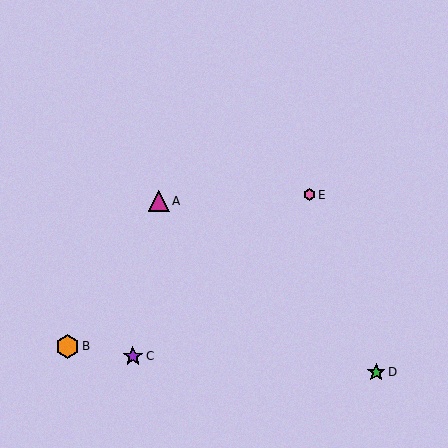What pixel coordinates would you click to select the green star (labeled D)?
Click at (376, 373) to select the green star D.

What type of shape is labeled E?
Shape E is a pink hexagon.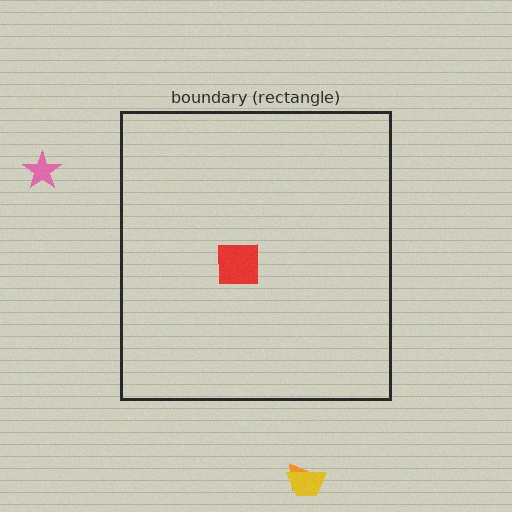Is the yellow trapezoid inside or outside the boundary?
Outside.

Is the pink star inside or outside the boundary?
Outside.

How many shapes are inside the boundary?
1 inside, 3 outside.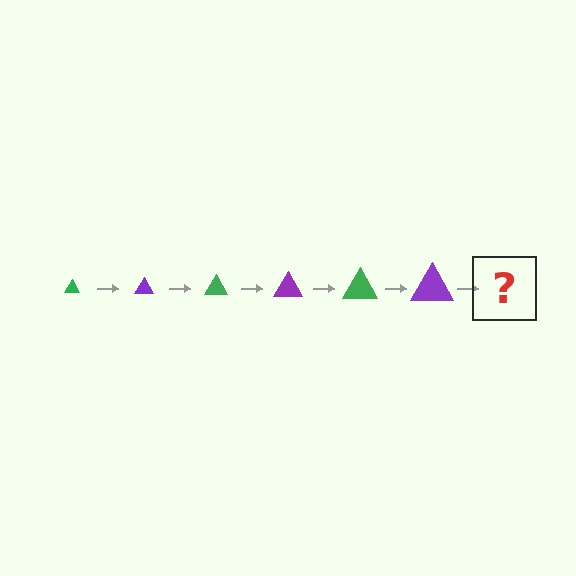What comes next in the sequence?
The next element should be a green triangle, larger than the previous one.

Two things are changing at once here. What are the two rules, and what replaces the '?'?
The two rules are that the triangle grows larger each step and the color cycles through green and purple. The '?' should be a green triangle, larger than the previous one.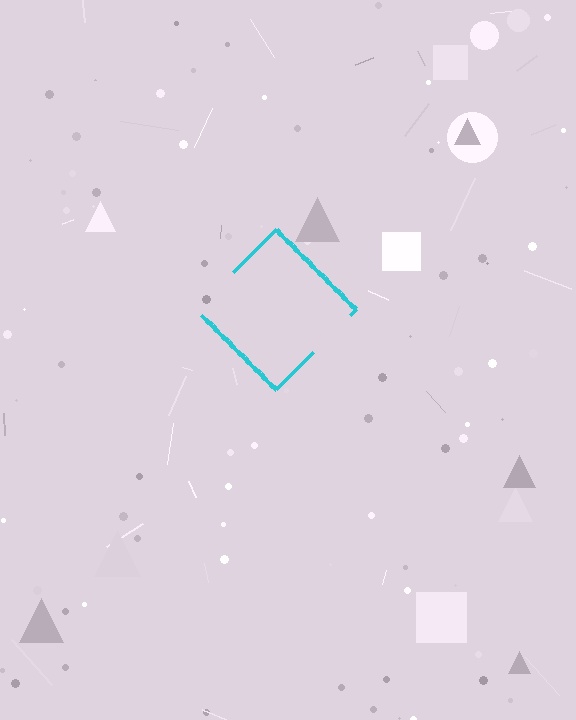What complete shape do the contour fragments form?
The contour fragments form a diamond.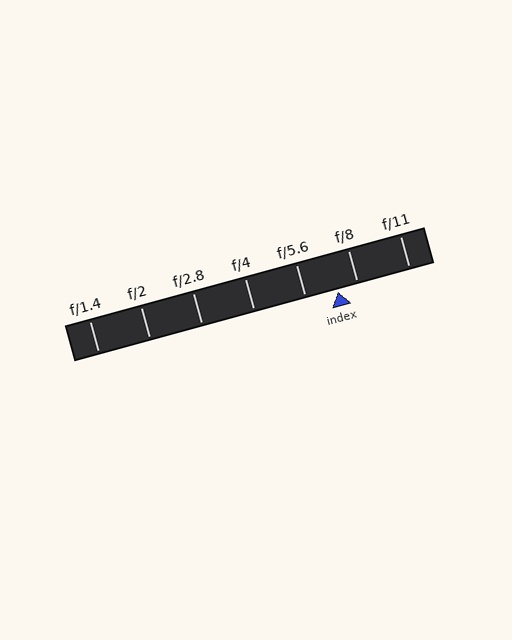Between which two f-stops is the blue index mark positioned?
The index mark is between f/5.6 and f/8.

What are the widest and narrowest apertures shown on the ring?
The widest aperture shown is f/1.4 and the narrowest is f/11.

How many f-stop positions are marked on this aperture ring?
There are 7 f-stop positions marked.